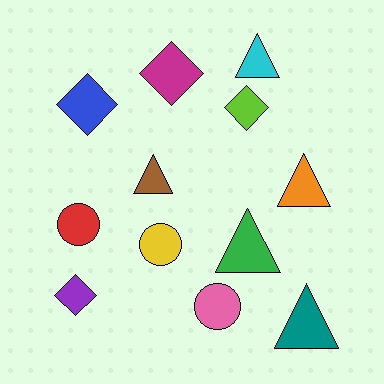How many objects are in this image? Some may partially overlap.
There are 12 objects.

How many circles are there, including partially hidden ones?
There are 3 circles.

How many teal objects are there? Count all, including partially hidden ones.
There is 1 teal object.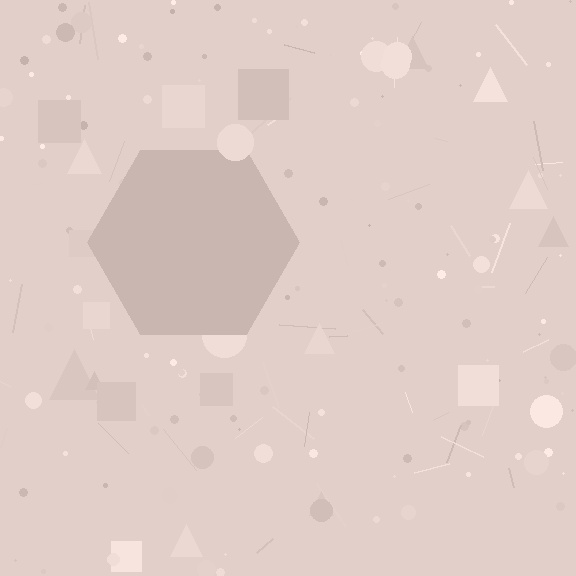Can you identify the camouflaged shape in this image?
The camouflaged shape is a hexagon.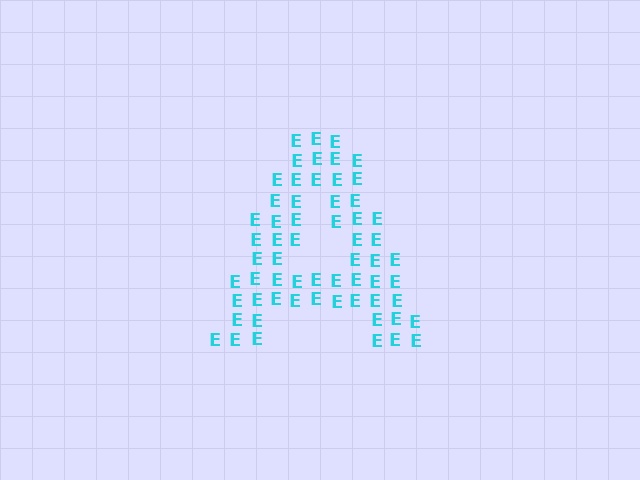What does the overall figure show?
The overall figure shows the letter A.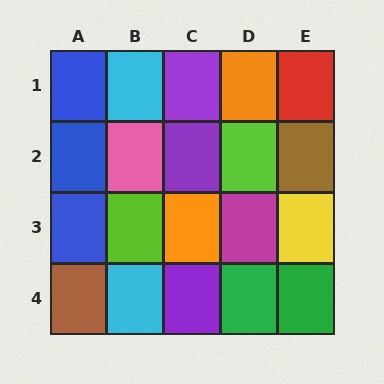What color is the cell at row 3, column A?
Blue.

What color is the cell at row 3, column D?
Magenta.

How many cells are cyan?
2 cells are cyan.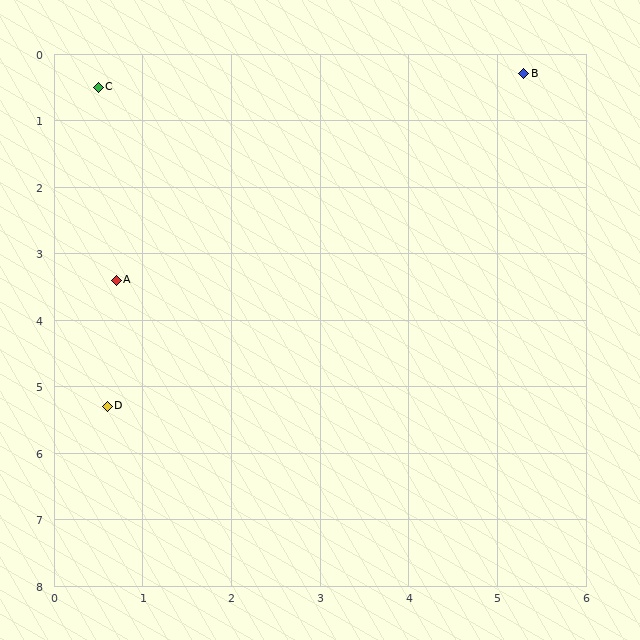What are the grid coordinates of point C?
Point C is at approximately (0.5, 0.5).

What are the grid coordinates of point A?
Point A is at approximately (0.7, 3.4).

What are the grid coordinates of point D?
Point D is at approximately (0.6, 5.3).